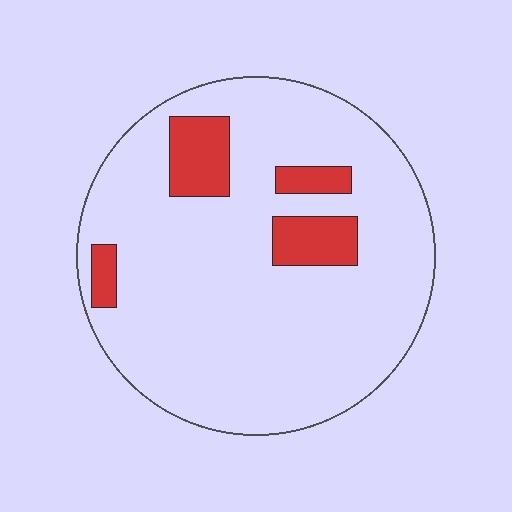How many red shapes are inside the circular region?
4.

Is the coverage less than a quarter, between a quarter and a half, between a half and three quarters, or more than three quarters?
Less than a quarter.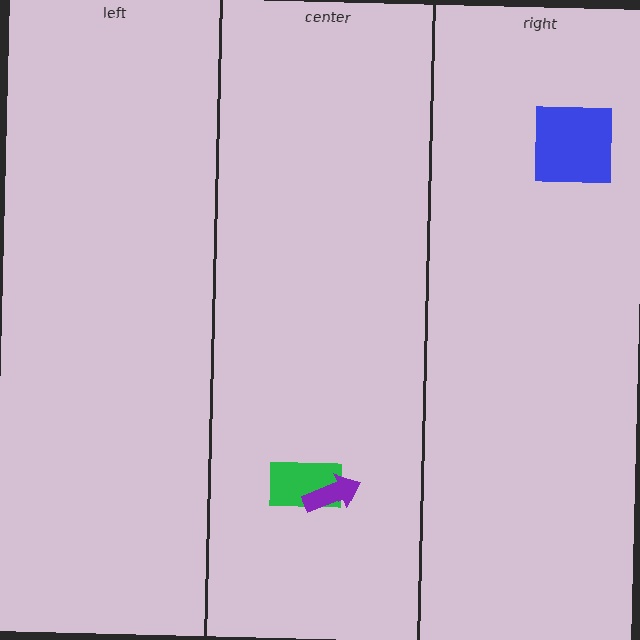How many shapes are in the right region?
1.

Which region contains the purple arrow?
The center region.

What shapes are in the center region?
The green rectangle, the purple arrow.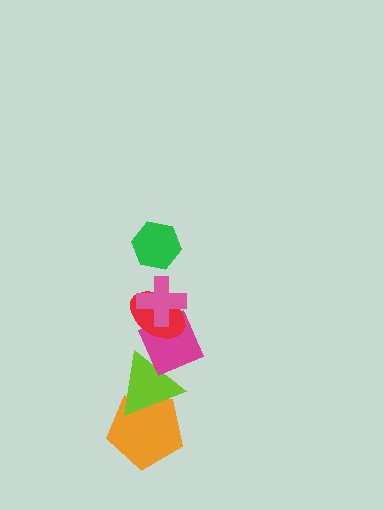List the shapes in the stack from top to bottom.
From top to bottom: the green hexagon, the pink cross, the red ellipse, the magenta diamond, the lime triangle, the orange pentagon.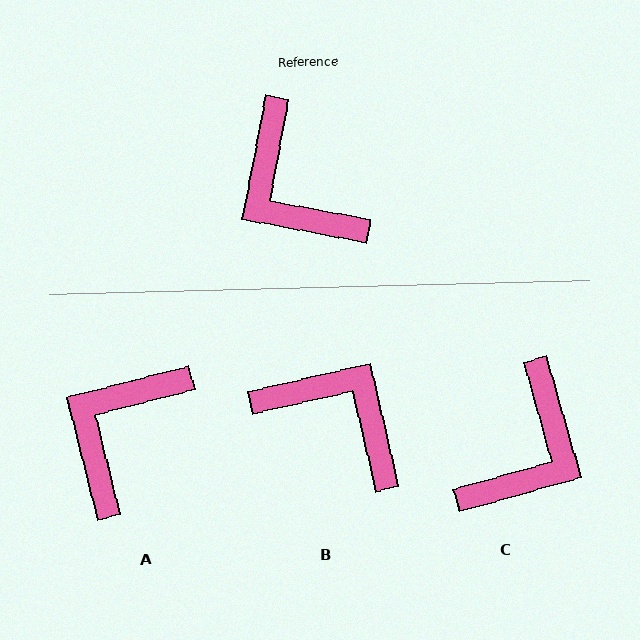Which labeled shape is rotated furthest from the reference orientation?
B, about 156 degrees away.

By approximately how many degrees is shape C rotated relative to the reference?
Approximately 116 degrees counter-clockwise.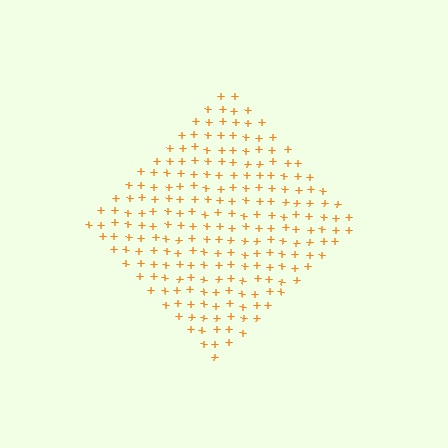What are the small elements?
The small elements are plus signs.